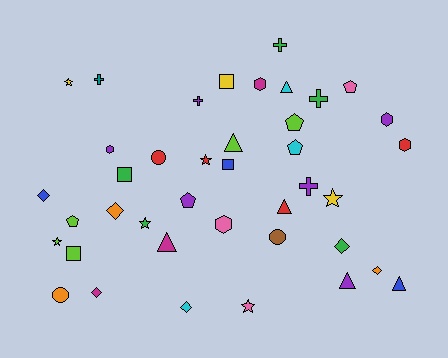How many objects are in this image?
There are 40 objects.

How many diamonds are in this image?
There are 6 diamonds.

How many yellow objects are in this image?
There are 3 yellow objects.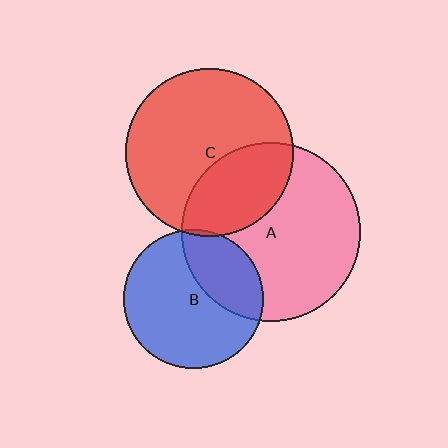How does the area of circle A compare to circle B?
Approximately 1.7 times.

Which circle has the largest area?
Circle A (pink).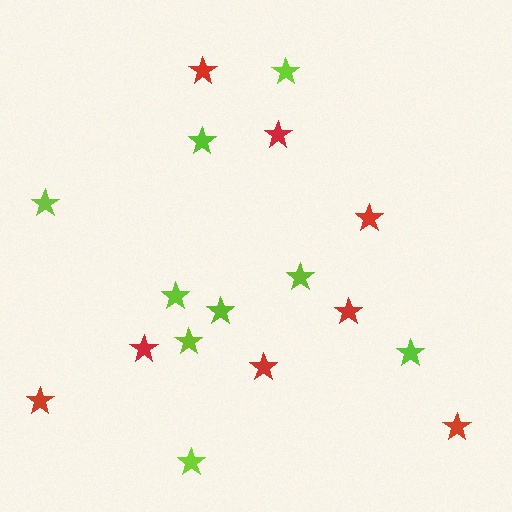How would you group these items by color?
There are 2 groups: one group of lime stars (9) and one group of red stars (8).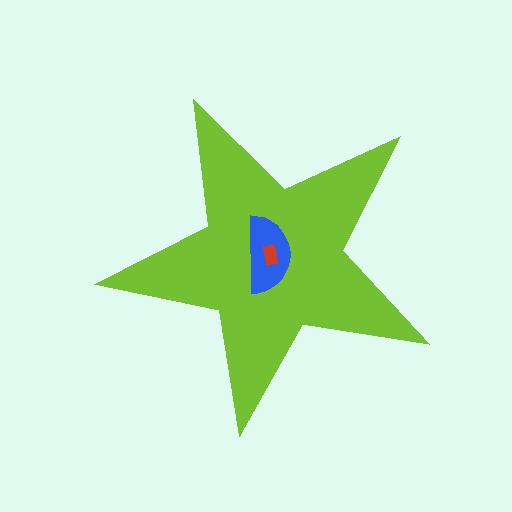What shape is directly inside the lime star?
The blue semicircle.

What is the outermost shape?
The lime star.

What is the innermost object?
The red rectangle.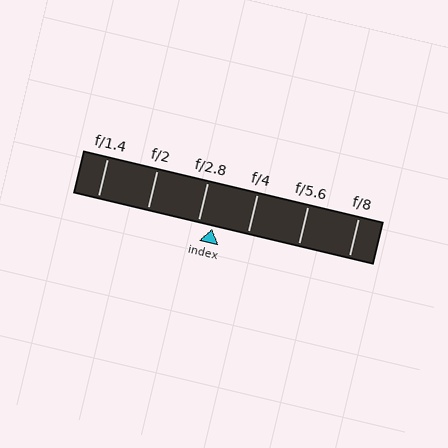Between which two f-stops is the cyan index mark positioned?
The index mark is between f/2.8 and f/4.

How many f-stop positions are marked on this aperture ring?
There are 6 f-stop positions marked.